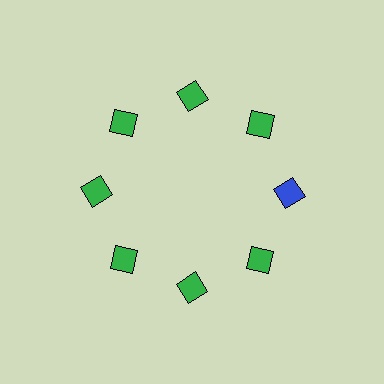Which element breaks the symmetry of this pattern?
The blue diamond at roughly the 3 o'clock position breaks the symmetry. All other shapes are green diamonds.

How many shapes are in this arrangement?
There are 8 shapes arranged in a ring pattern.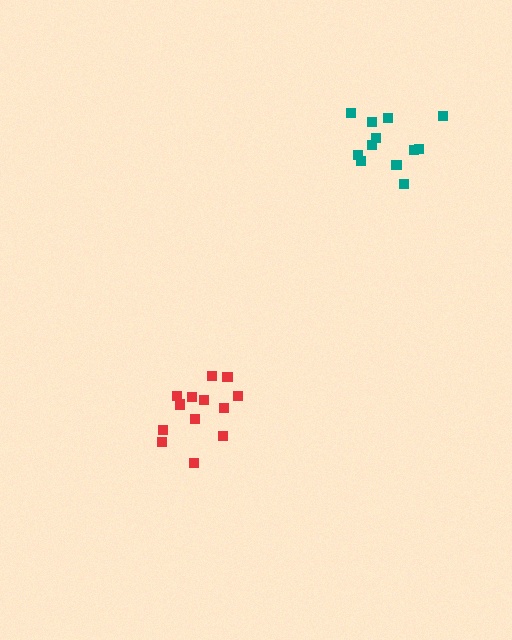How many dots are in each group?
Group 1: 13 dots, Group 2: 12 dots (25 total).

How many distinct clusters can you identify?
There are 2 distinct clusters.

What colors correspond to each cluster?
The clusters are colored: red, teal.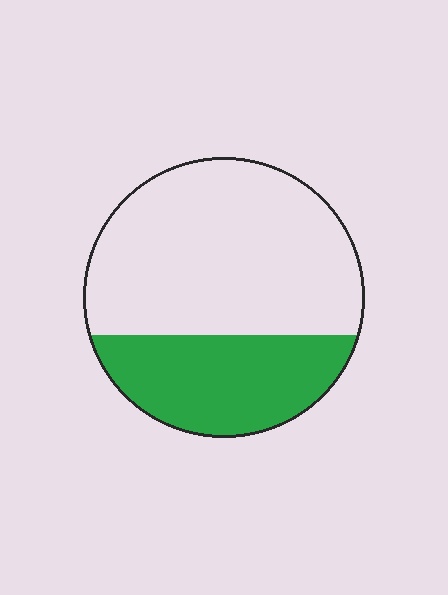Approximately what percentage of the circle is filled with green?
Approximately 35%.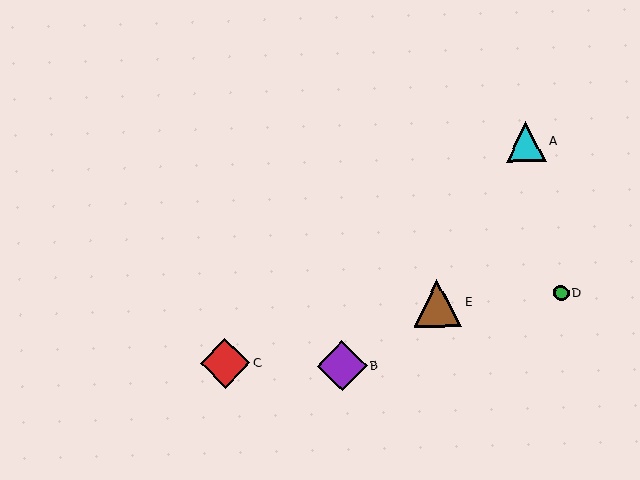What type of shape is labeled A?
Shape A is a cyan triangle.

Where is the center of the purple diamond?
The center of the purple diamond is at (342, 366).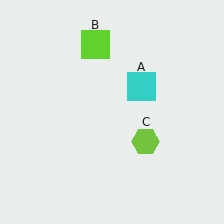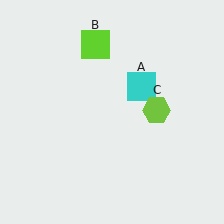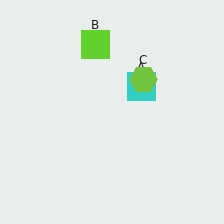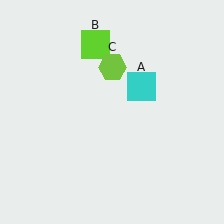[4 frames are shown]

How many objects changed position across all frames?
1 object changed position: lime hexagon (object C).